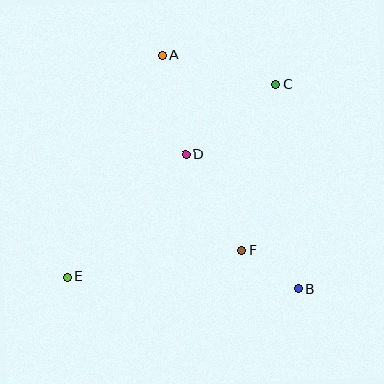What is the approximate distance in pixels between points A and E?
The distance between A and E is approximately 241 pixels.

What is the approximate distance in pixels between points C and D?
The distance between C and D is approximately 114 pixels.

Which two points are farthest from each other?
Points C and E are farthest from each other.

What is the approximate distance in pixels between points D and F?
The distance between D and F is approximately 112 pixels.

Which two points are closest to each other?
Points B and F are closest to each other.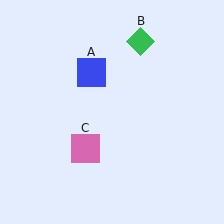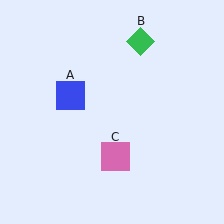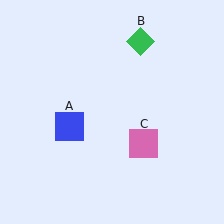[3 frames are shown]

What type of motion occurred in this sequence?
The blue square (object A), pink square (object C) rotated counterclockwise around the center of the scene.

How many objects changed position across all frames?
2 objects changed position: blue square (object A), pink square (object C).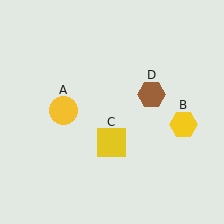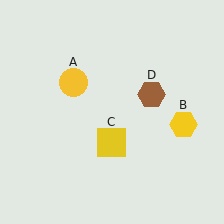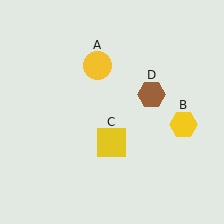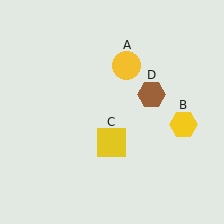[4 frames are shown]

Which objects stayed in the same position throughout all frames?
Yellow hexagon (object B) and yellow square (object C) and brown hexagon (object D) remained stationary.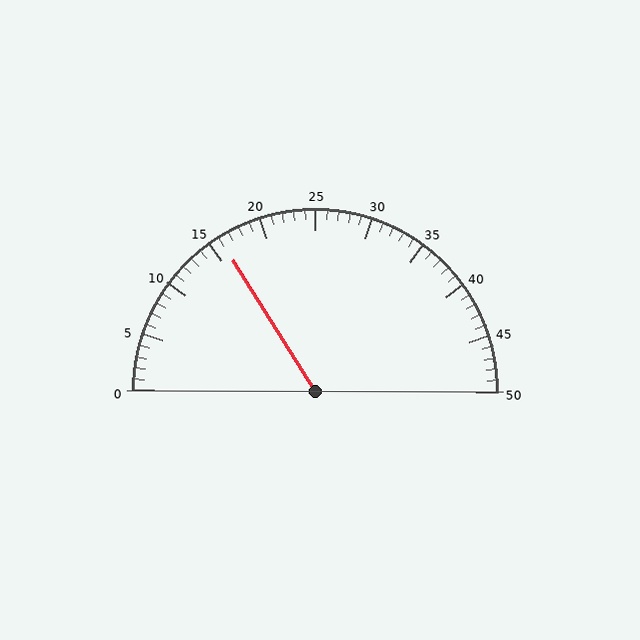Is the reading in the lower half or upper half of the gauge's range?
The reading is in the lower half of the range (0 to 50).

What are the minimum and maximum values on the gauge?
The gauge ranges from 0 to 50.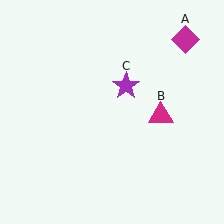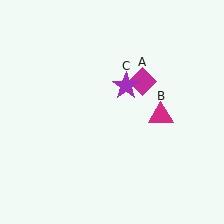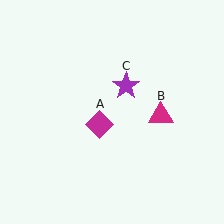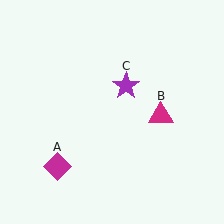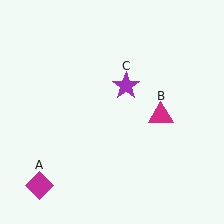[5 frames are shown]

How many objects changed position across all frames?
1 object changed position: magenta diamond (object A).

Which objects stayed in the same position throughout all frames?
Magenta triangle (object B) and purple star (object C) remained stationary.